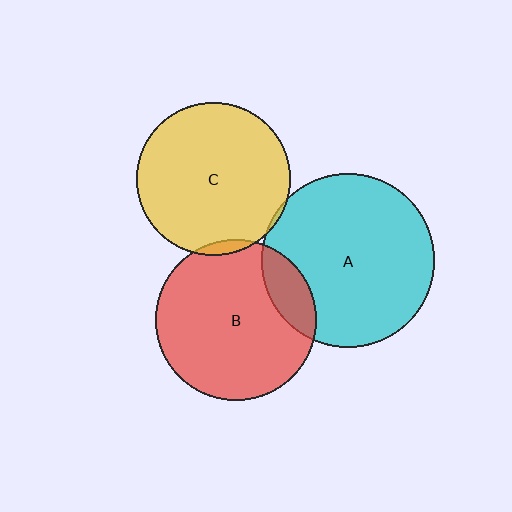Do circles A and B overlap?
Yes.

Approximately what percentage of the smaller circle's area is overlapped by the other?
Approximately 15%.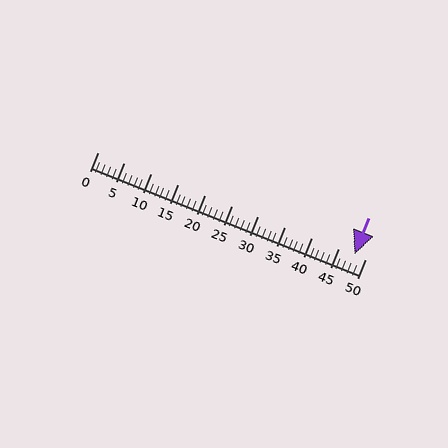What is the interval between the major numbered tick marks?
The major tick marks are spaced 5 units apart.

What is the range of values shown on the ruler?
The ruler shows values from 0 to 50.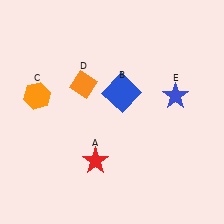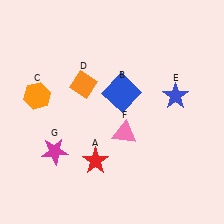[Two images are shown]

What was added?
A pink triangle (F), a magenta star (G) were added in Image 2.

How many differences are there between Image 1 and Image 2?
There are 2 differences between the two images.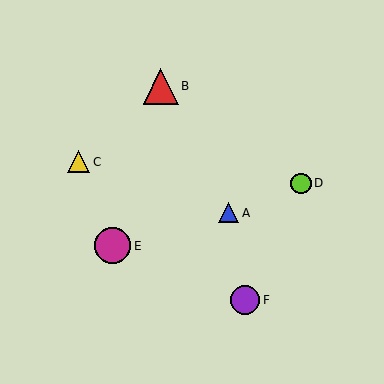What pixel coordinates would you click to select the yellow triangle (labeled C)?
Click at (79, 162) to select the yellow triangle C.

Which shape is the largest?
The magenta circle (labeled E) is the largest.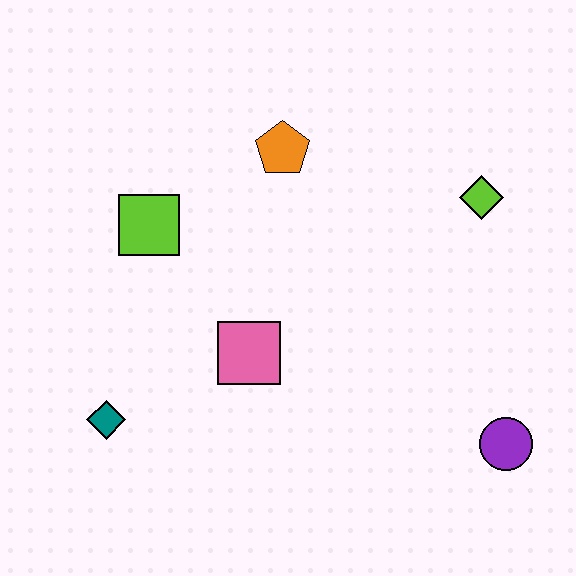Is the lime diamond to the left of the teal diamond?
No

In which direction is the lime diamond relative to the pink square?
The lime diamond is to the right of the pink square.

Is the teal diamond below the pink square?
Yes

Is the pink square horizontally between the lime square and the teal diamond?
No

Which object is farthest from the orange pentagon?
The purple circle is farthest from the orange pentagon.